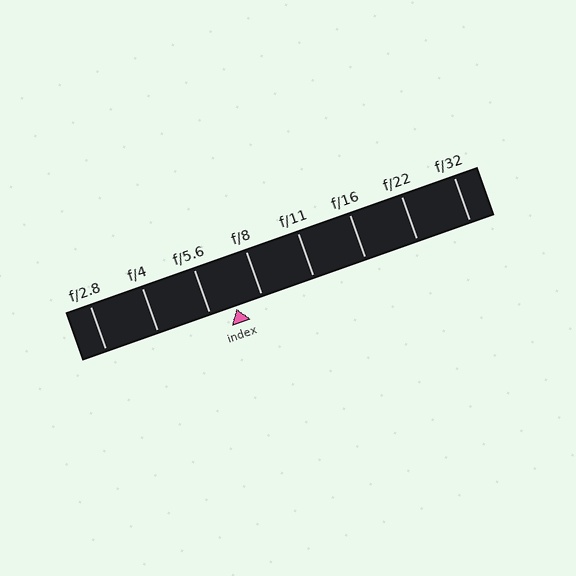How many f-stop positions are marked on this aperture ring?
There are 8 f-stop positions marked.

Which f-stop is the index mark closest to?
The index mark is closest to f/5.6.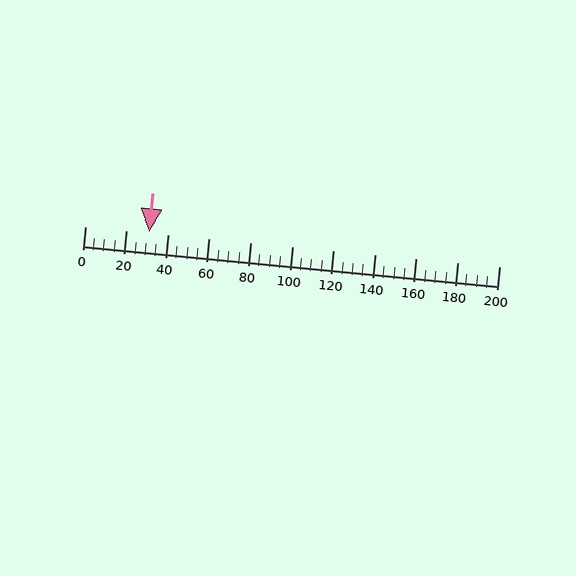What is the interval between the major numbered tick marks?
The major tick marks are spaced 20 units apart.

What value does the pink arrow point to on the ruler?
The pink arrow points to approximately 31.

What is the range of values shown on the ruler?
The ruler shows values from 0 to 200.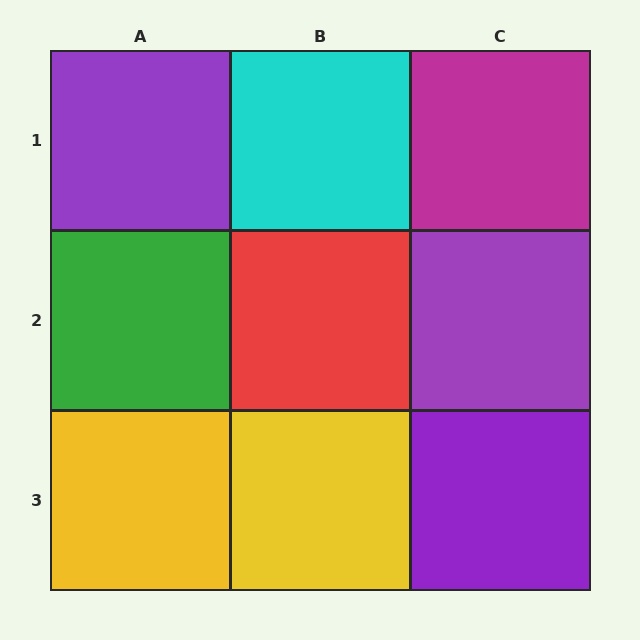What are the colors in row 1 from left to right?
Purple, cyan, magenta.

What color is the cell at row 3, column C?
Purple.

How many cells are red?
1 cell is red.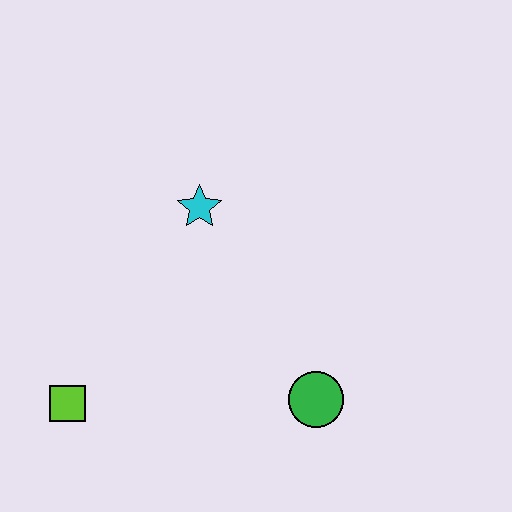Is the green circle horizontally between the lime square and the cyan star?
No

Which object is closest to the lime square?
The cyan star is closest to the lime square.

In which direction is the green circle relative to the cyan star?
The green circle is below the cyan star.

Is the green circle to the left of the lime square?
No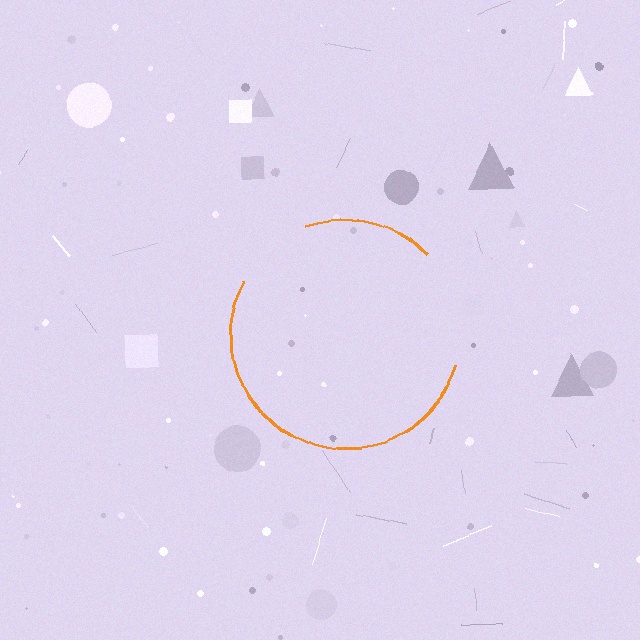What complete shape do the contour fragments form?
The contour fragments form a circle.